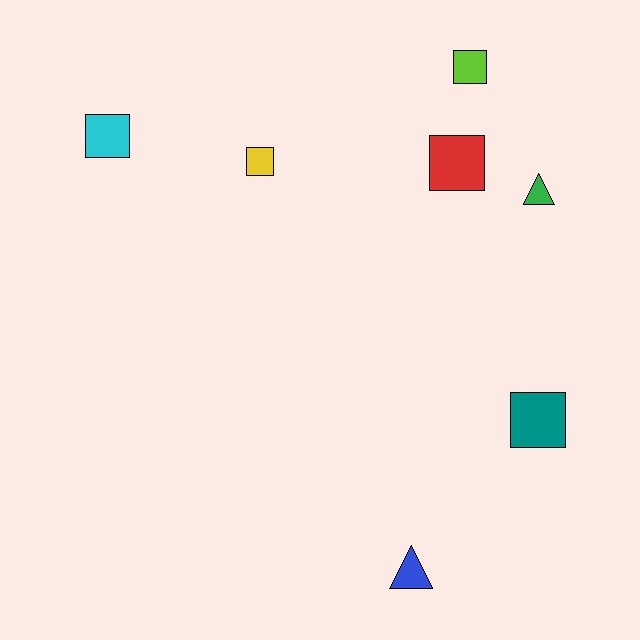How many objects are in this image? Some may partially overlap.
There are 7 objects.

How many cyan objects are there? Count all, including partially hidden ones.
There is 1 cyan object.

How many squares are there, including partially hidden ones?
There are 5 squares.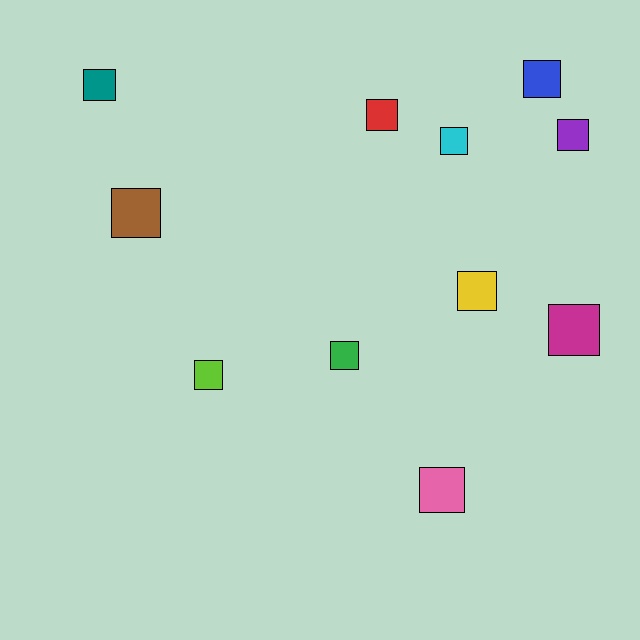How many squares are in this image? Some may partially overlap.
There are 11 squares.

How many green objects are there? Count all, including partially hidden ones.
There is 1 green object.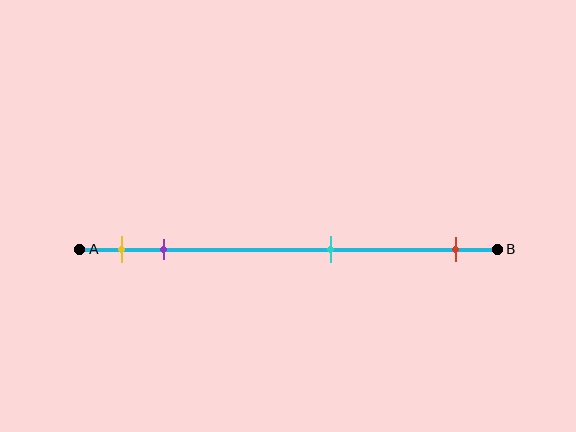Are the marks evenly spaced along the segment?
No, the marks are not evenly spaced.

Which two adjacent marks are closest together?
The yellow and purple marks are the closest adjacent pair.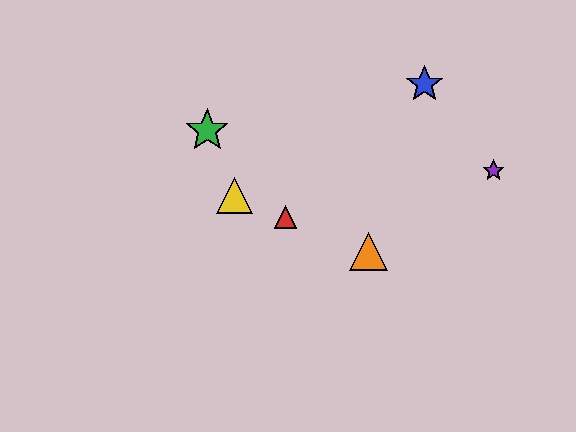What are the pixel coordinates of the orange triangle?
The orange triangle is at (369, 252).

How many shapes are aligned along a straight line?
3 shapes (the red triangle, the yellow triangle, the orange triangle) are aligned along a straight line.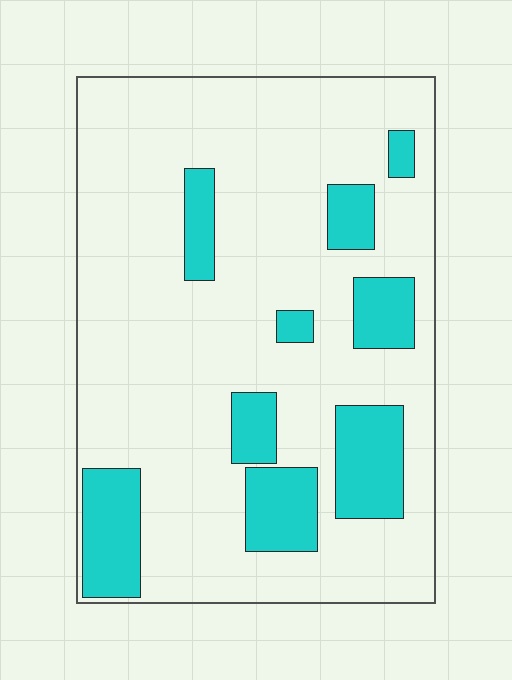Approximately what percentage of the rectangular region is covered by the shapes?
Approximately 20%.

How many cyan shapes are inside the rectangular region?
9.